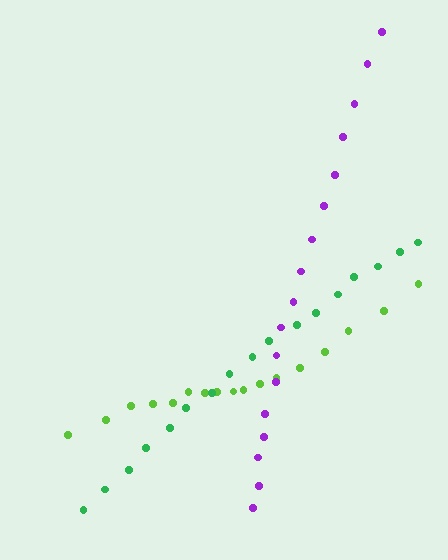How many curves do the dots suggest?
There are 3 distinct paths.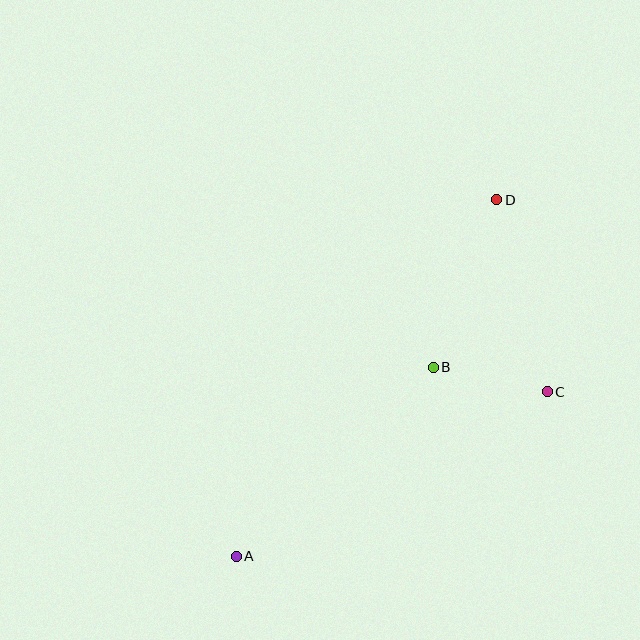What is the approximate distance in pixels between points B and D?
The distance between B and D is approximately 179 pixels.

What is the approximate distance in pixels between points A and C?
The distance between A and C is approximately 351 pixels.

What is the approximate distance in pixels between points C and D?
The distance between C and D is approximately 198 pixels.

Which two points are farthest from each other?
Points A and D are farthest from each other.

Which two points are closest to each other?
Points B and C are closest to each other.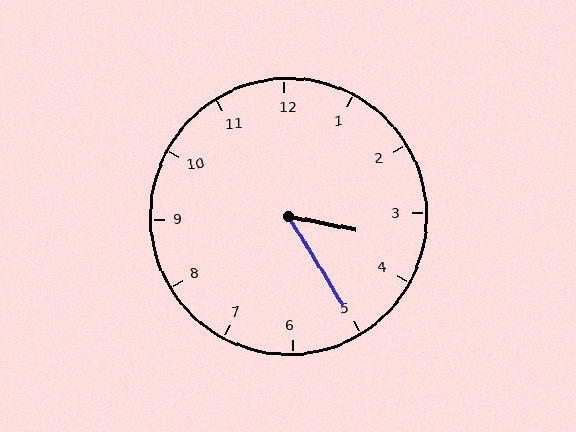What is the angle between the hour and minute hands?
Approximately 48 degrees.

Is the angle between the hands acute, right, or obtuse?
It is acute.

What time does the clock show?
3:25.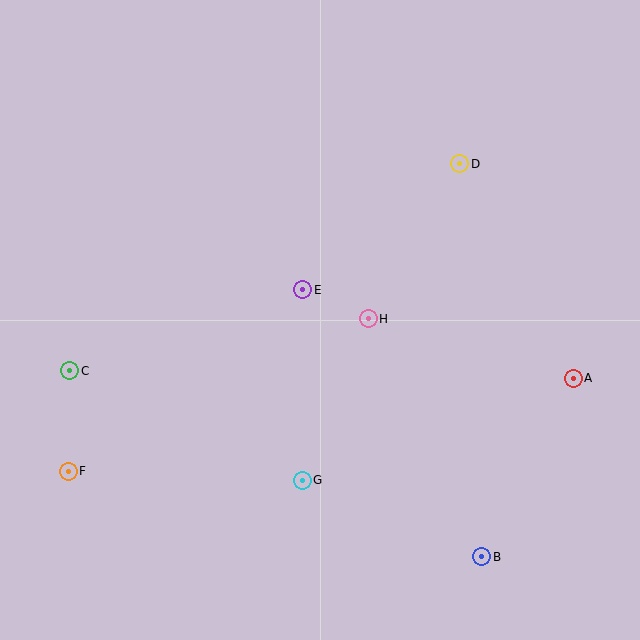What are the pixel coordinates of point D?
Point D is at (460, 164).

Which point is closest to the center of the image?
Point E at (303, 290) is closest to the center.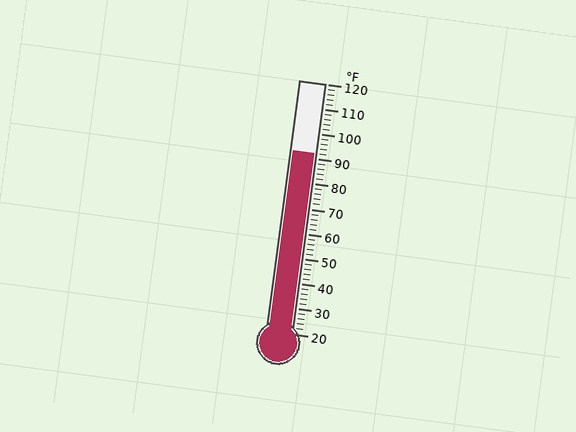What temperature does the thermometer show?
The thermometer shows approximately 92°F.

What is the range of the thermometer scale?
The thermometer scale ranges from 20°F to 120°F.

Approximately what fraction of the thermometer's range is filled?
The thermometer is filled to approximately 70% of its range.